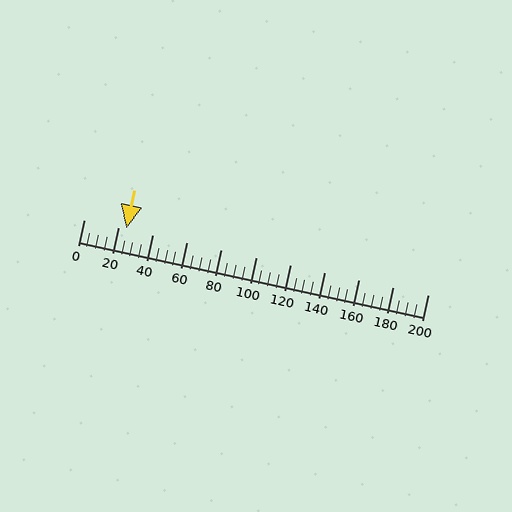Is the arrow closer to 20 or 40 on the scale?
The arrow is closer to 20.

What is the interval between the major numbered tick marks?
The major tick marks are spaced 20 units apart.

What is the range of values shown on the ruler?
The ruler shows values from 0 to 200.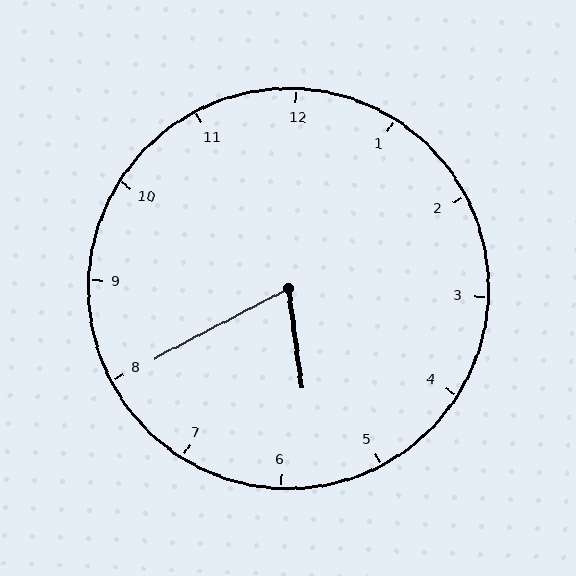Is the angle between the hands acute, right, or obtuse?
It is acute.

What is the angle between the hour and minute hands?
Approximately 70 degrees.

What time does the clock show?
5:40.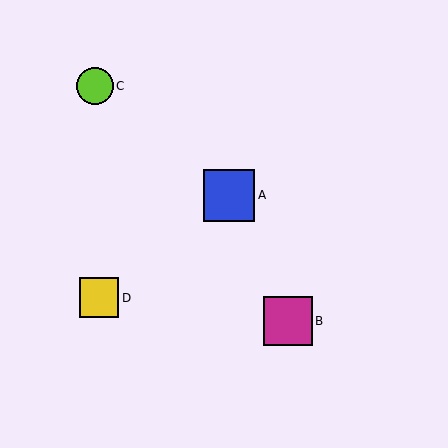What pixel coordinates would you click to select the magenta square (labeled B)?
Click at (288, 321) to select the magenta square B.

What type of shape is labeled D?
Shape D is a yellow square.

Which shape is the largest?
The blue square (labeled A) is the largest.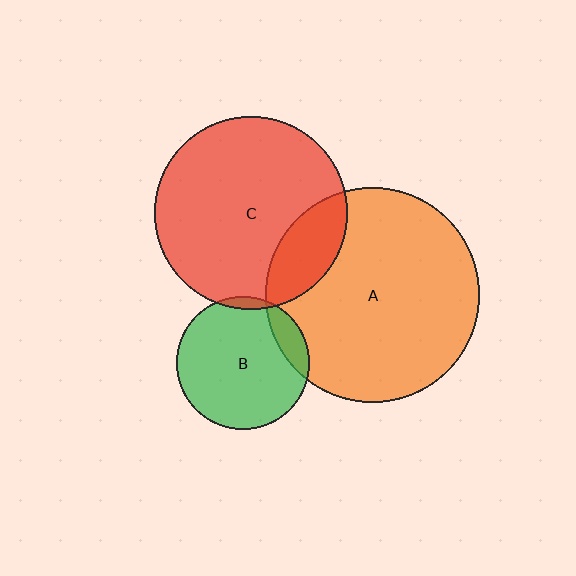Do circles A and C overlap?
Yes.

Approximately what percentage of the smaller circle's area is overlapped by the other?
Approximately 20%.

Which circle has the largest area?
Circle A (orange).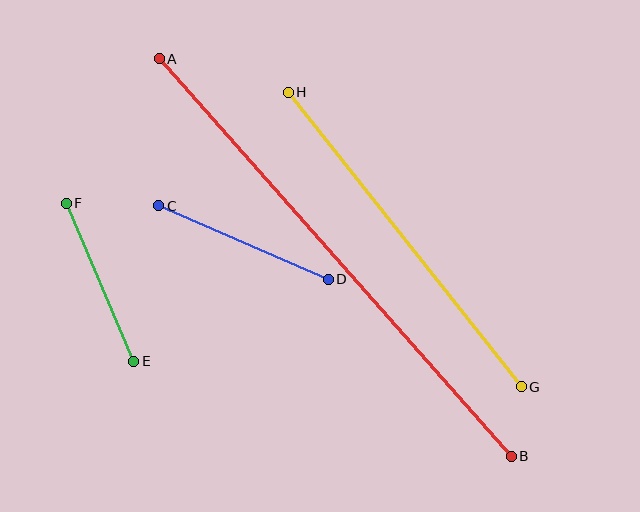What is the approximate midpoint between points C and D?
The midpoint is at approximately (244, 243) pixels.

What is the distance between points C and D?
The distance is approximately 185 pixels.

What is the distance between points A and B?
The distance is approximately 531 pixels.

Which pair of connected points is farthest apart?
Points A and B are farthest apart.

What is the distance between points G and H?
The distance is approximately 376 pixels.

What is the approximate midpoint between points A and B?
The midpoint is at approximately (335, 258) pixels.